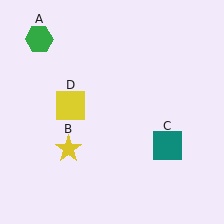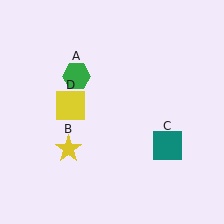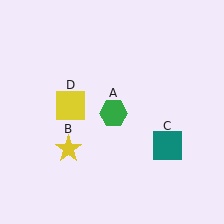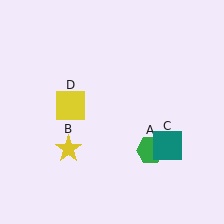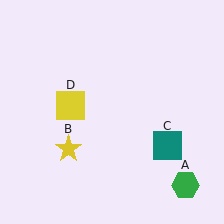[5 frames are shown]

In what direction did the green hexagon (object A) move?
The green hexagon (object A) moved down and to the right.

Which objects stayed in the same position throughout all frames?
Yellow star (object B) and teal square (object C) and yellow square (object D) remained stationary.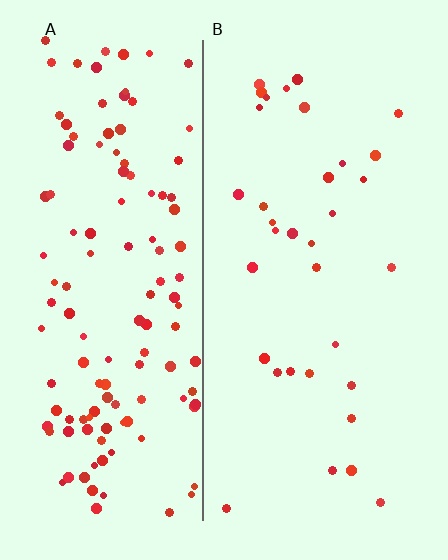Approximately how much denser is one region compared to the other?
Approximately 3.7× — region A over region B.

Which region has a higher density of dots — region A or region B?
A (the left).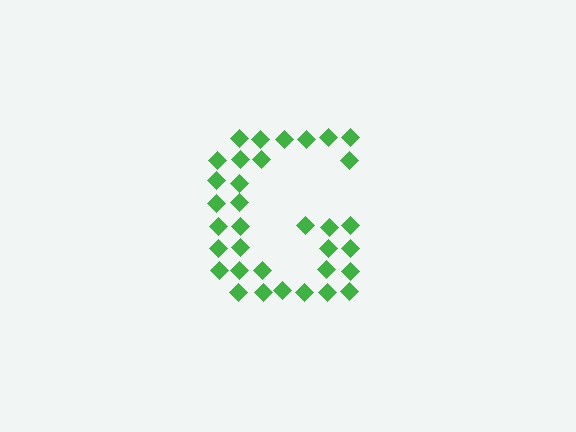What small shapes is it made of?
It is made of small diamonds.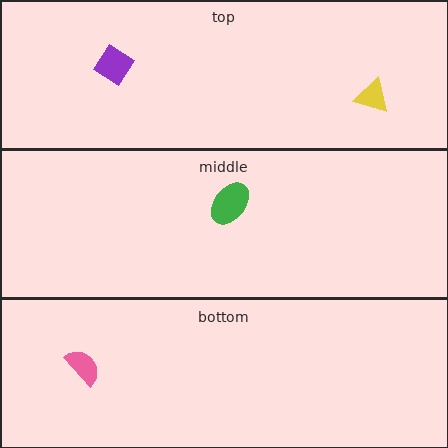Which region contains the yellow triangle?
The top region.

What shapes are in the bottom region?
The pink semicircle.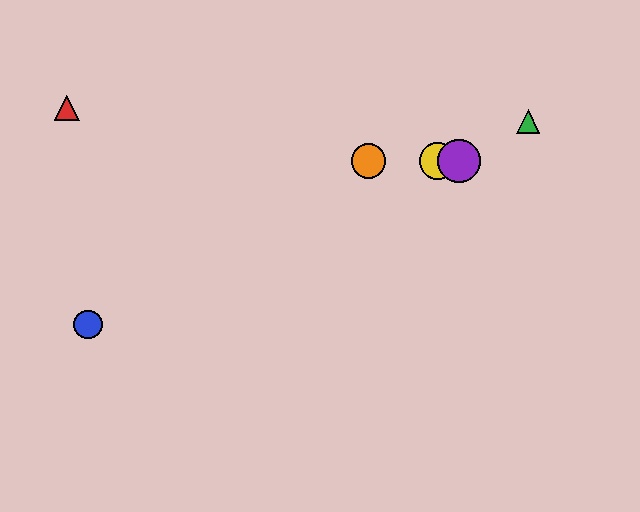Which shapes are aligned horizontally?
The yellow circle, the purple circle, the orange circle are aligned horizontally.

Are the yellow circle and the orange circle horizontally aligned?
Yes, both are at y≈161.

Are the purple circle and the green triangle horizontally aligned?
No, the purple circle is at y≈161 and the green triangle is at y≈121.